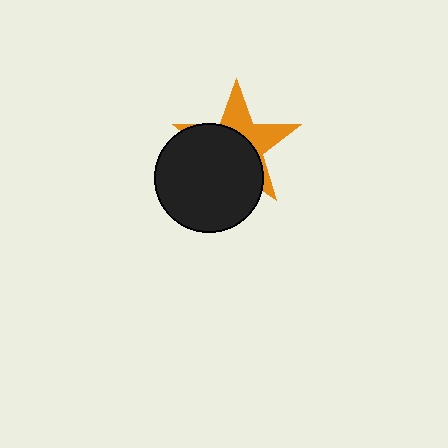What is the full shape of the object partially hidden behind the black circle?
The partially hidden object is an orange star.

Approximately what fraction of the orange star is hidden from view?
Roughly 59% of the orange star is hidden behind the black circle.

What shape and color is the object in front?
The object in front is a black circle.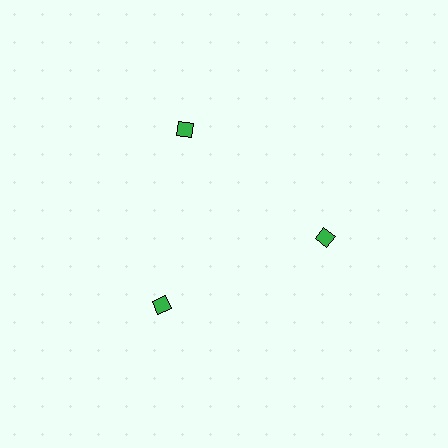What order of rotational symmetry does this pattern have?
This pattern has 3-fold rotational symmetry.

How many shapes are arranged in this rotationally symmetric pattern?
There are 3 shapes, arranged in 3 groups of 1.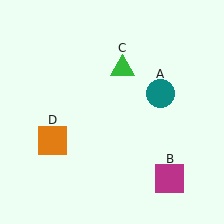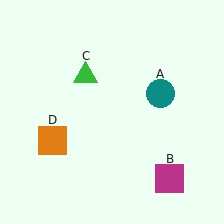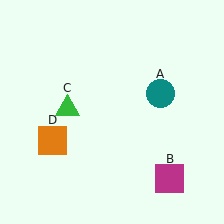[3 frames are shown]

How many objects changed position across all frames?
1 object changed position: green triangle (object C).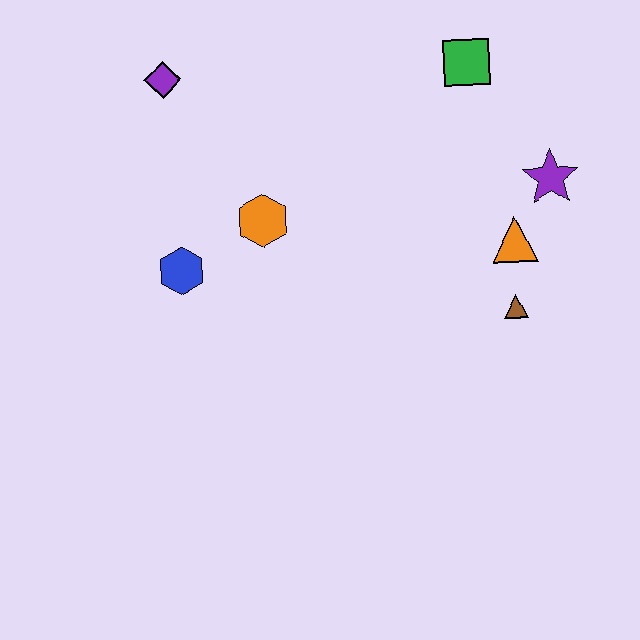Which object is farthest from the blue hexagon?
The purple star is farthest from the blue hexagon.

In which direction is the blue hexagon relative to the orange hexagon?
The blue hexagon is to the left of the orange hexagon.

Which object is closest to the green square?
The purple star is closest to the green square.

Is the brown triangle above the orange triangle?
No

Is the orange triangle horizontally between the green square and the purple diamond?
No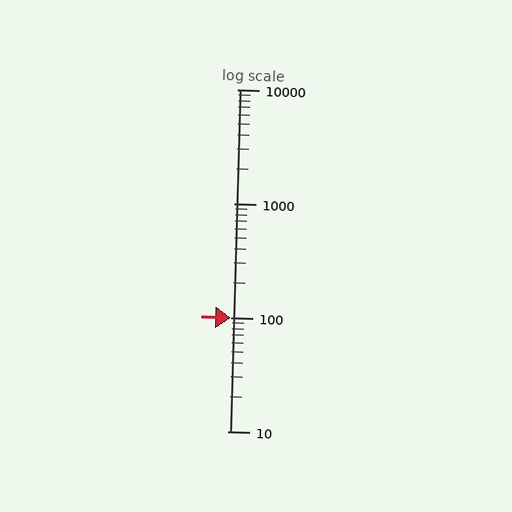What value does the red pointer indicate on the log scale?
The pointer indicates approximately 100.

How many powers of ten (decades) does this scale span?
The scale spans 3 decades, from 10 to 10000.